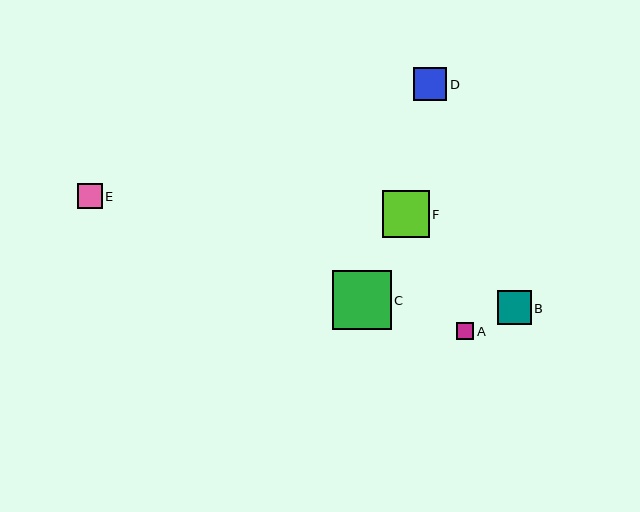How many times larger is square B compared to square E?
Square B is approximately 1.3 times the size of square E.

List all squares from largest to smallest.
From largest to smallest: C, F, B, D, E, A.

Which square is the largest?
Square C is the largest with a size of approximately 59 pixels.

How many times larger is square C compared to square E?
Square C is approximately 2.3 times the size of square E.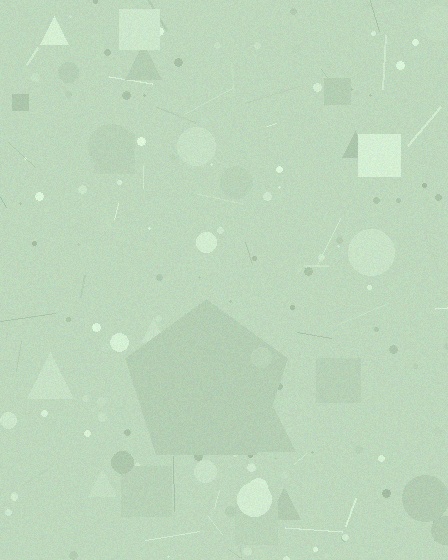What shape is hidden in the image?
A pentagon is hidden in the image.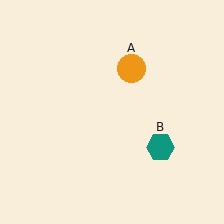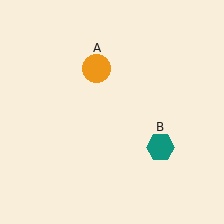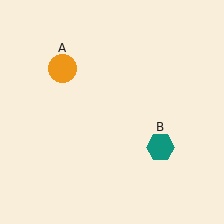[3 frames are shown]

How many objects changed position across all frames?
1 object changed position: orange circle (object A).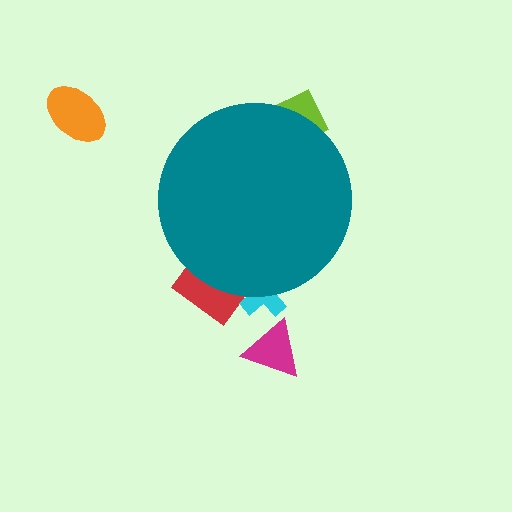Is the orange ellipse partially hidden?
No, the orange ellipse is fully visible.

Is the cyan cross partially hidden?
Yes, the cyan cross is partially hidden behind the teal circle.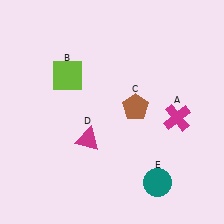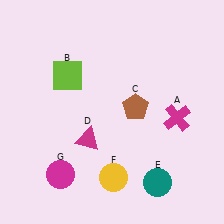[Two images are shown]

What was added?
A yellow circle (F), a magenta circle (G) were added in Image 2.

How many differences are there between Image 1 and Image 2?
There are 2 differences between the two images.